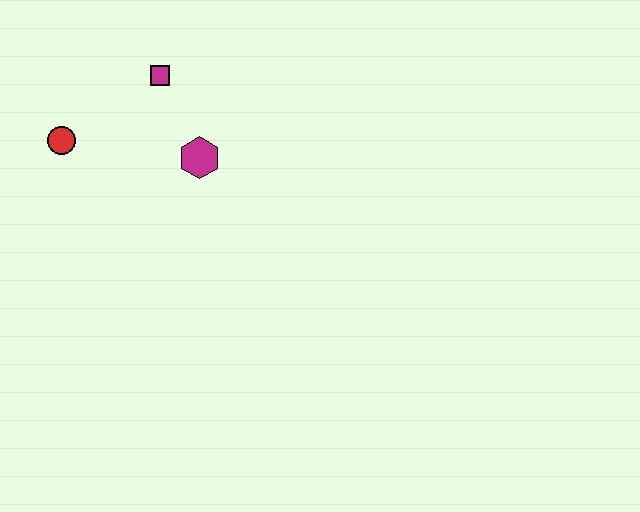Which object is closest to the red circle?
The magenta square is closest to the red circle.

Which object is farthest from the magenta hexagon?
The red circle is farthest from the magenta hexagon.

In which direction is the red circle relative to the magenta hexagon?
The red circle is to the left of the magenta hexagon.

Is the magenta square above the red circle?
Yes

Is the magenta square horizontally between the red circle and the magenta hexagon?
Yes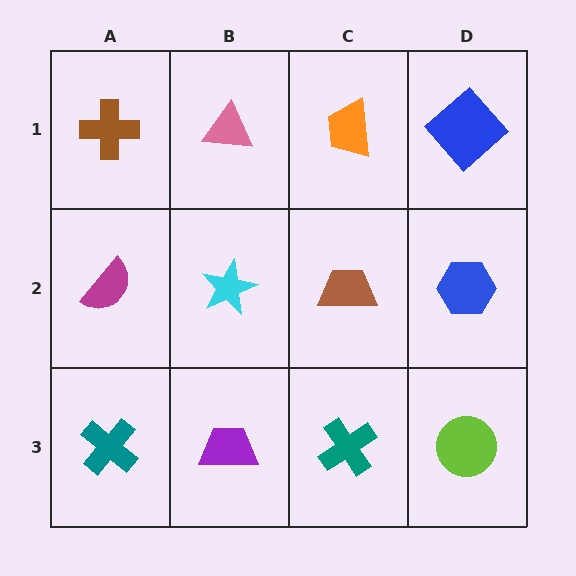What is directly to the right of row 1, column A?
A pink triangle.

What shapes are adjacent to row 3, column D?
A blue hexagon (row 2, column D), a teal cross (row 3, column C).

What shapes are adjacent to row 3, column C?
A brown trapezoid (row 2, column C), a purple trapezoid (row 3, column B), a lime circle (row 3, column D).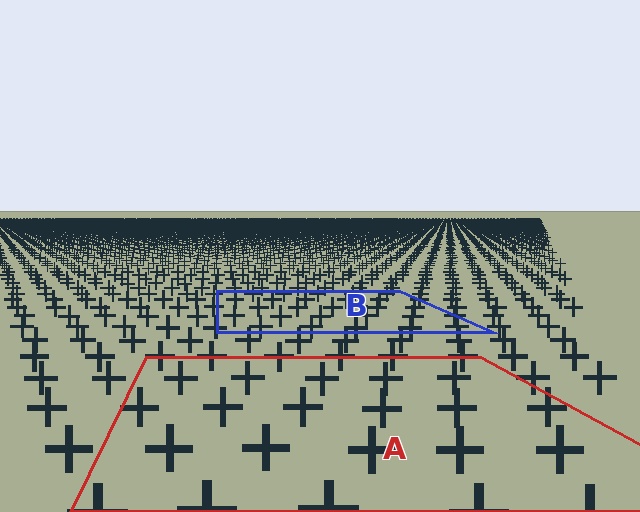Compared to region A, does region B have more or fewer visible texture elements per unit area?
Region B has more texture elements per unit area — they are packed more densely because it is farther away.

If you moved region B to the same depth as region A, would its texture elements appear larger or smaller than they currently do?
They would appear larger. At a closer depth, the same texture elements are projected at a bigger on-screen size.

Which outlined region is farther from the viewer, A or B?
Region B is farther from the viewer — the texture elements inside it appear smaller and more densely packed.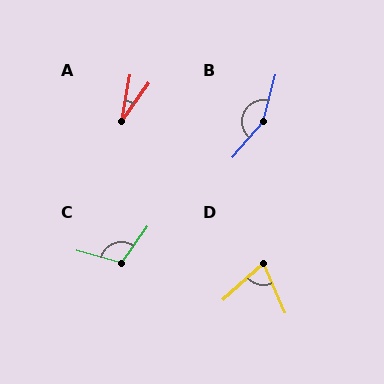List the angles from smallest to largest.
A (25°), D (71°), C (109°), B (154°).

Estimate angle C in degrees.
Approximately 109 degrees.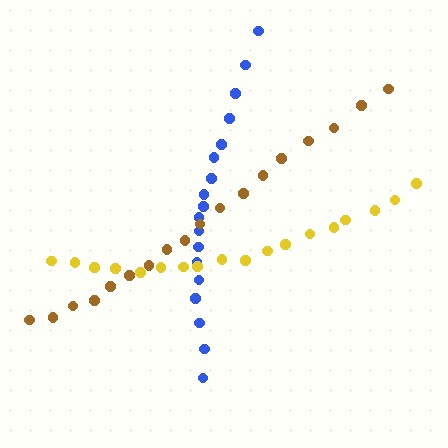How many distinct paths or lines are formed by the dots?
There are 3 distinct paths.